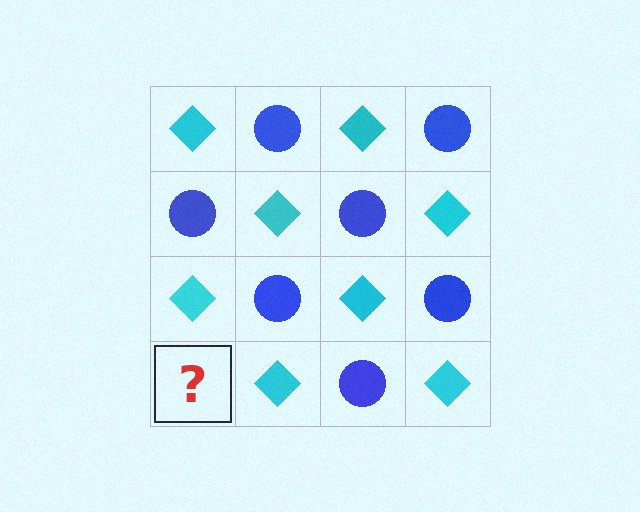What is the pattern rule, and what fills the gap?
The rule is that it alternates cyan diamond and blue circle in a checkerboard pattern. The gap should be filled with a blue circle.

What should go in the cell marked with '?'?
The missing cell should contain a blue circle.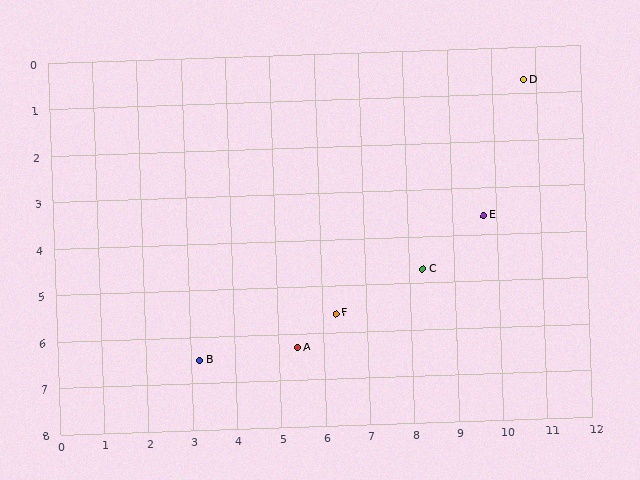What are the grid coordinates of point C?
Point C is at approximately (8.3, 4.7).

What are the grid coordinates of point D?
Point D is at approximately (10.7, 0.7).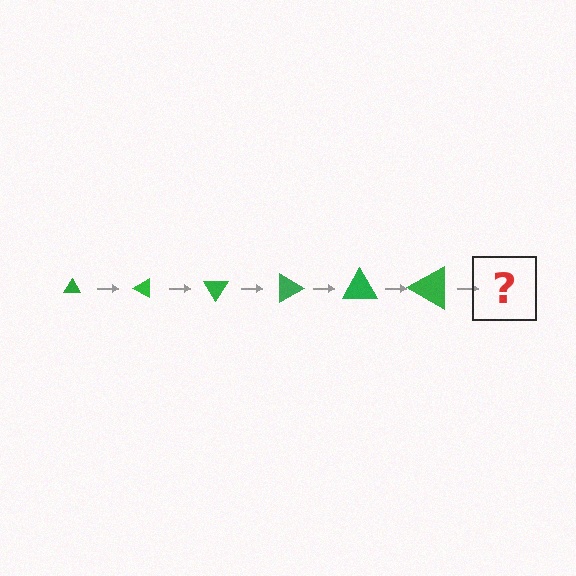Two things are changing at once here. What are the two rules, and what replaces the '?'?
The two rules are that the triangle grows larger each step and it rotates 30 degrees each step. The '?' should be a triangle, larger than the previous one and rotated 180 degrees from the start.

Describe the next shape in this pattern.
It should be a triangle, larger than the previous one and rotated 180 degrees from the start.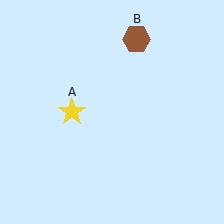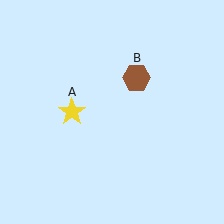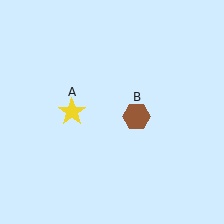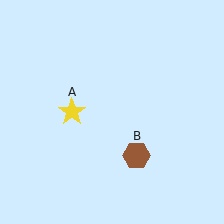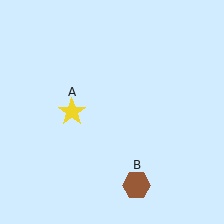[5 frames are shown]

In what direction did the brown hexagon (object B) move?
The brown hexagon (object B) moved down.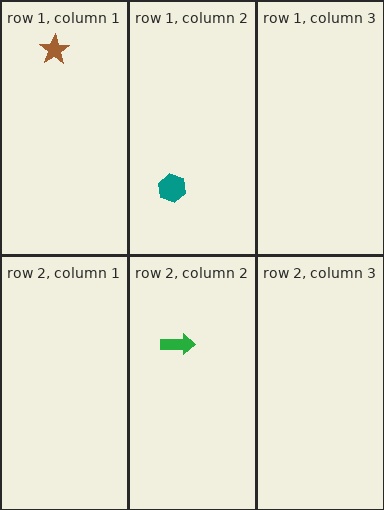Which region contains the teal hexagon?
The row 1, column 2 region.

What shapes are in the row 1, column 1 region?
The brown star.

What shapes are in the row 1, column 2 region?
The teal hexagon.